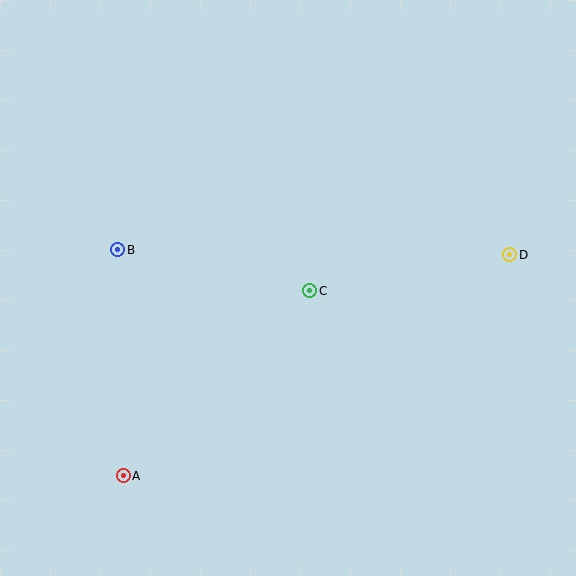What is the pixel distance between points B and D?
The distance between B and D is 392 pixels.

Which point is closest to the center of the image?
Point C at (310, 291) is closest to the center.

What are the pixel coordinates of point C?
Point C is at (310, 291).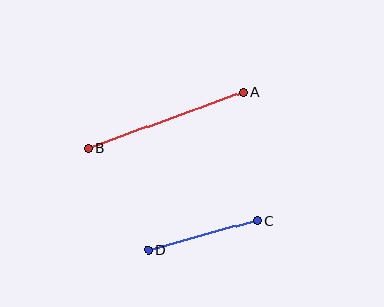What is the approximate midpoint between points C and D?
The midpoint is at approximately (203, 235) pixels.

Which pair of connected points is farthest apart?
Points A and B are farthest apart.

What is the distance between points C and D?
The distance is approximately 113 pixels.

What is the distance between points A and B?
The distance is approximately 165 pixels.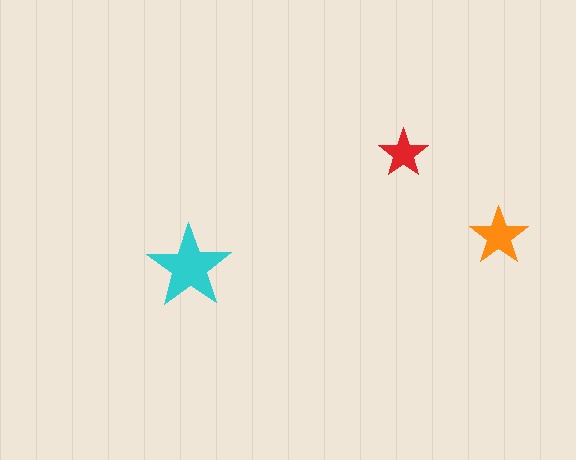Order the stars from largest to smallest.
the cyan one, the orange one, the red one.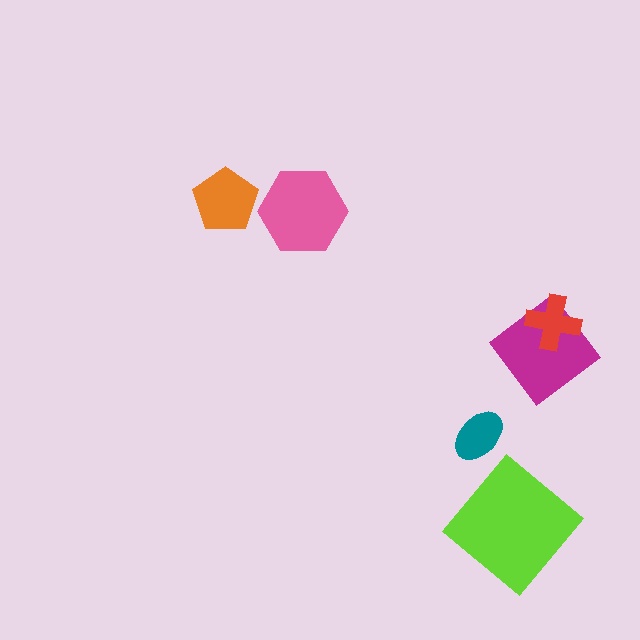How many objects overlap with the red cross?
1 object overlaps with the red cross.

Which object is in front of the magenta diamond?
The red cross is in front of the magenta diamond.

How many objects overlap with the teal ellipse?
0 objects overlap with the teal ellipse.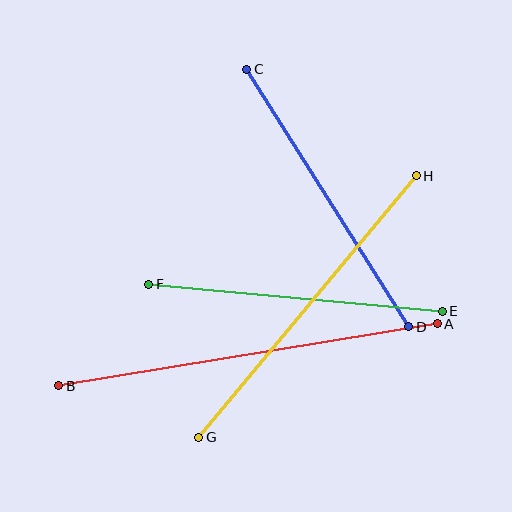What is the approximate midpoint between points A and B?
The midpoint is at approximately (248, 355) pixels.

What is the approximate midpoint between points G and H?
The midpoint is at approximately (308, 307) pixels.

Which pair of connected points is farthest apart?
Points A and B are farthest apart.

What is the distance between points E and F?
The distance is approximately 294 pixels.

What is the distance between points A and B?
The distance is approximately 384 pixels.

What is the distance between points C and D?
The distance is approximately 304 pixels.